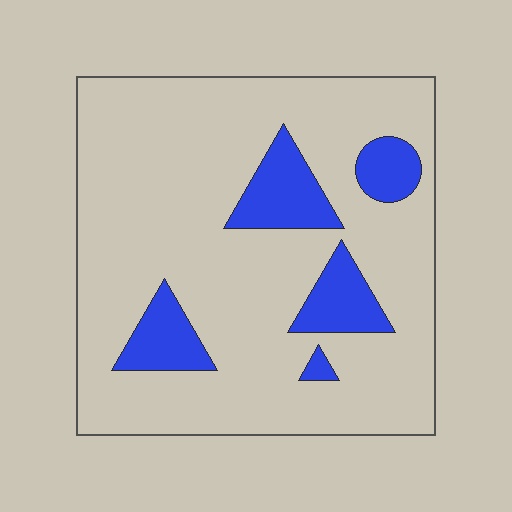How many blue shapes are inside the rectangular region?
5.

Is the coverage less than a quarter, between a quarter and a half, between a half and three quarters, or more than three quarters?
Less than a quarter.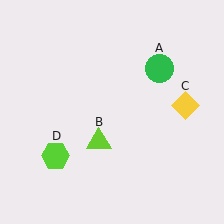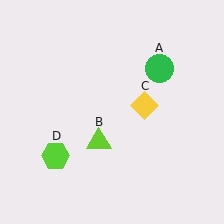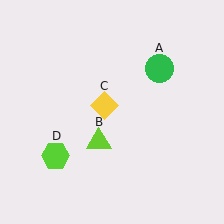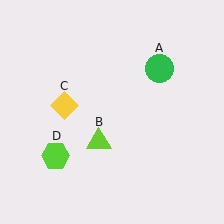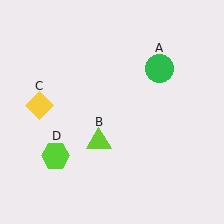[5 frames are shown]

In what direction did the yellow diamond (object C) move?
The yellow diamond (object C) moved left.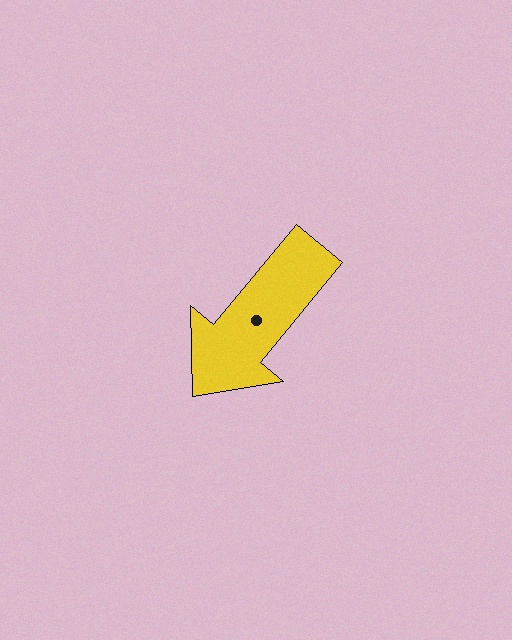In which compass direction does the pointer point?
Southwest.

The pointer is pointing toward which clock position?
Roughly 7 o'clock.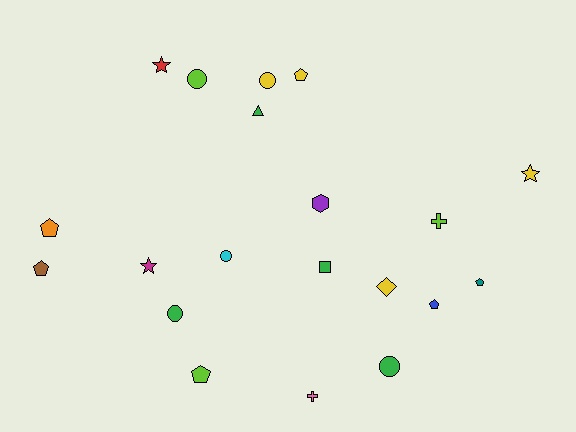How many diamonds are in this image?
There is 1 diamond.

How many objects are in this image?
There are 20 objects.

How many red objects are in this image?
There is 1 red object.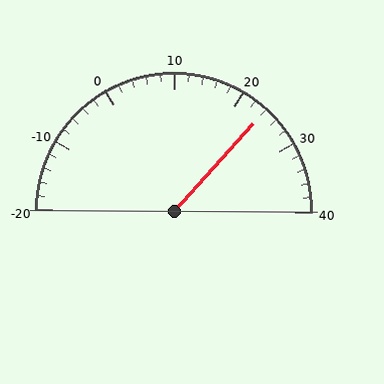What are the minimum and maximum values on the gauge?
The gauge ranges from -20 to 40.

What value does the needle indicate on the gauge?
The needle indicates approximately 24.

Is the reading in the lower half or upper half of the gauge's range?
The reading is in the upper half of the range (-20 to 40).